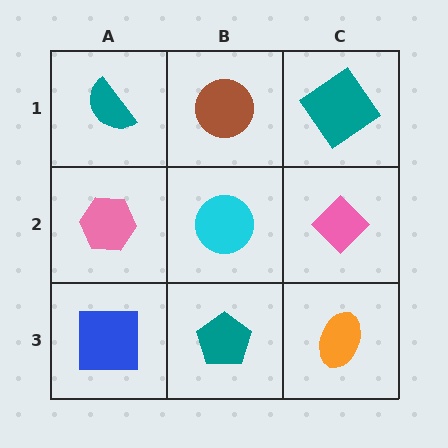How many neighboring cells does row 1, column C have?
2.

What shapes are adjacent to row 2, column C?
A teal diamond (row 1, column C), an orange ellipse (row 3, column C), a cyan circle (row 2, column B).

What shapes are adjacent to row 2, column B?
A brown circle (row 1, column B), a teal pentagon (row 3, column B), a pink hexagon (row 2, column A), a pink diamond (row 2, column C).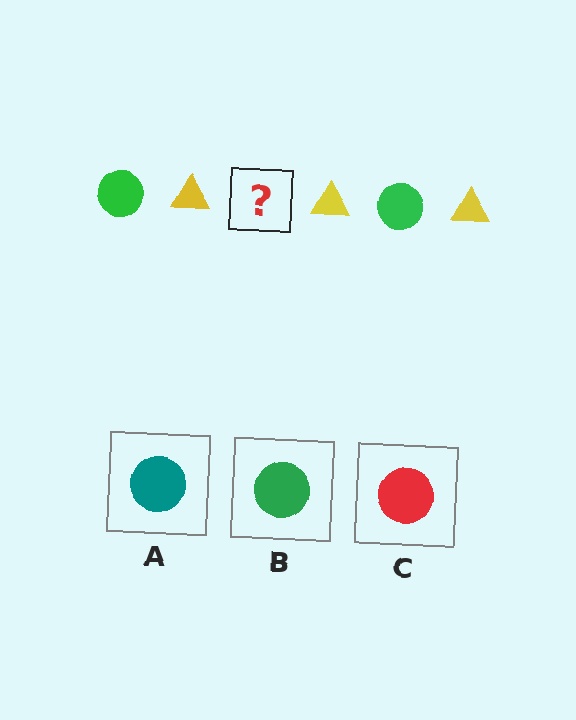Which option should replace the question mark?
Option B.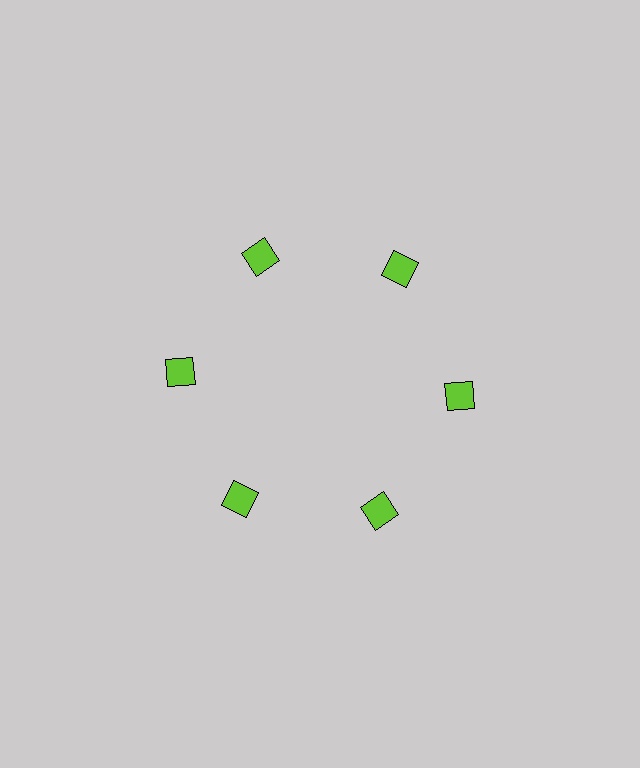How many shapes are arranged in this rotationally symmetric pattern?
There are 6 shapes, arranged in 6 groups of 1.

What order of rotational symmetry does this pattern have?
This pattern has 6-fold rotational symmetry.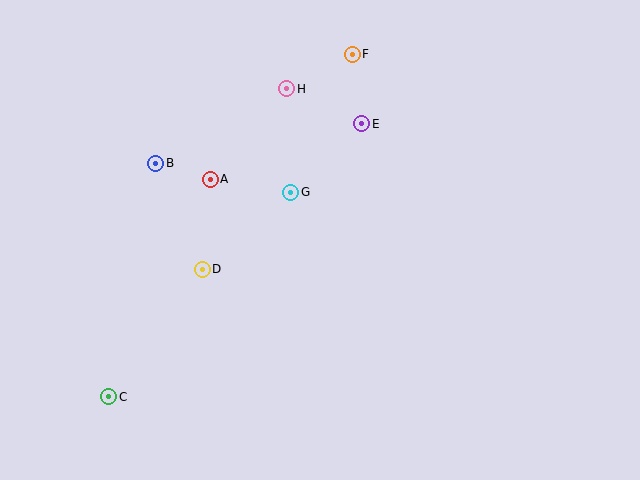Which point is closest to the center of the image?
Point G at (291, 192) is closest to the center.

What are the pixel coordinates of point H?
Point H is at (287, 89).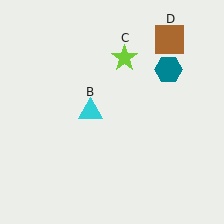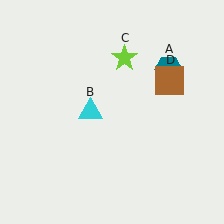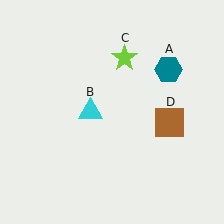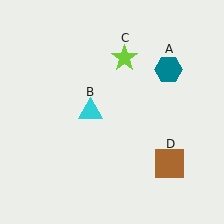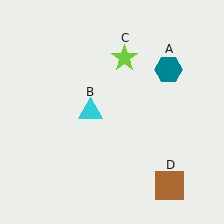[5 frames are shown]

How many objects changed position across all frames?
1 object changed position: brown square (object D).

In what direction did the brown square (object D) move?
The brown square (object D) moved down.